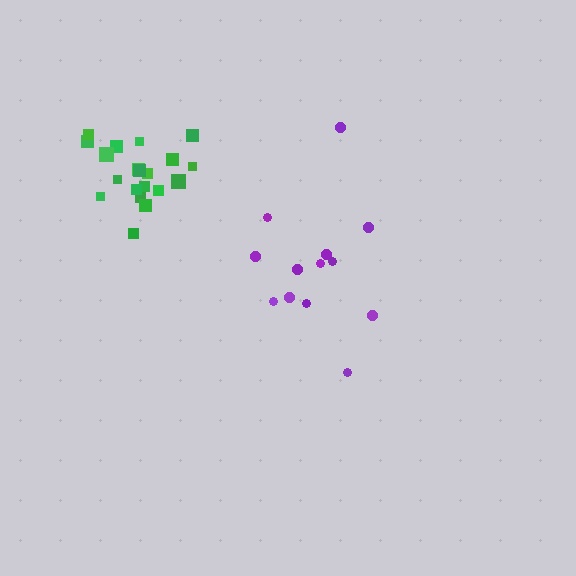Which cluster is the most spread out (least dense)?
Purple.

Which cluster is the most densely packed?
Green.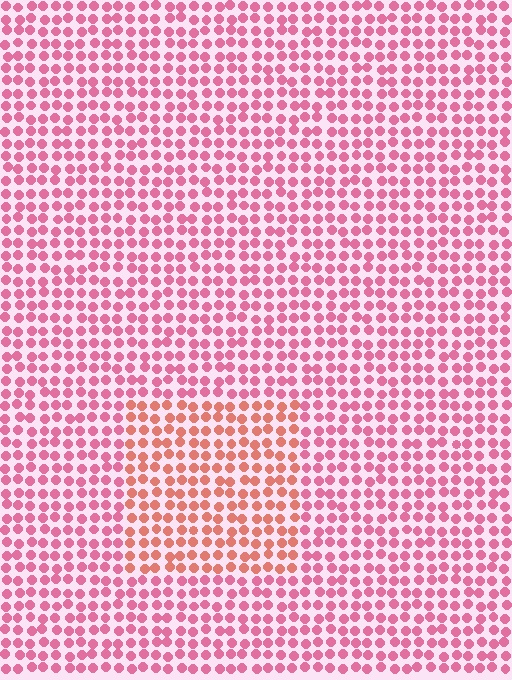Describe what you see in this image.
The image is filled with small pink elements in a uniform arrangement. A rectangle-shaped region is visible where the elements are tinted to a slightly different hue, forming a subtle color boundary.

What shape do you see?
I see a rectangle.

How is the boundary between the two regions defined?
The boundary is defined purely by a slight shift in hue (about 31 degrees). Spacing, size, and orientation are identical on both sides.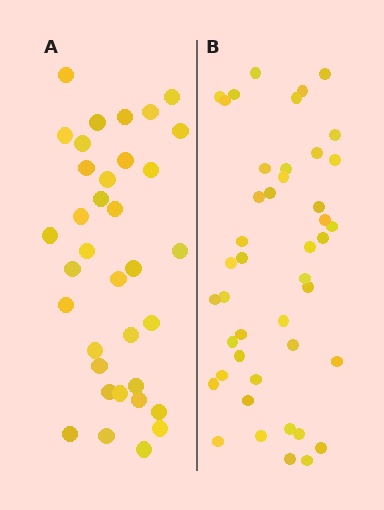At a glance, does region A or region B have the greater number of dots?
Region B (the right region) has more dots.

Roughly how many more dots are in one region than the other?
Region B has roughly 8 or so more dots than region A.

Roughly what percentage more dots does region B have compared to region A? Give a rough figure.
About 25% more.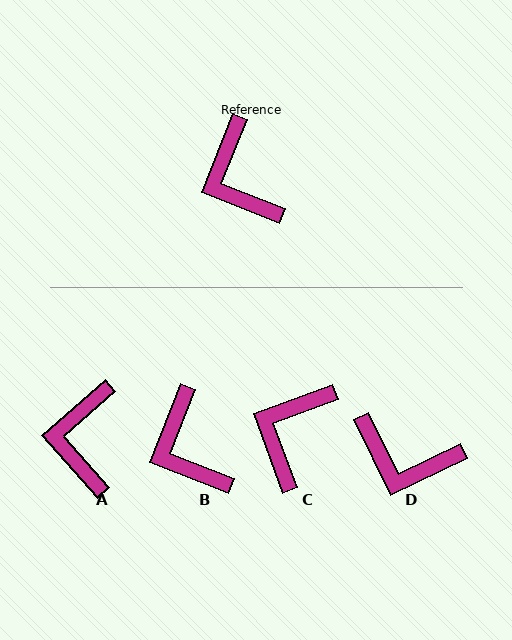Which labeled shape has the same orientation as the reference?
B.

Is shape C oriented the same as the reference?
No, it is off by about 48 degrees.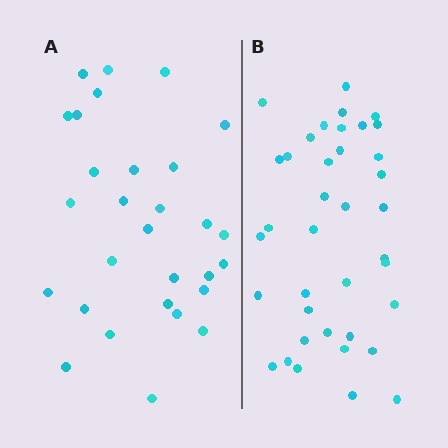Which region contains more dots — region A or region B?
Region B (the right region) has more dots.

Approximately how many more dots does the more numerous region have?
Region B has roughly 8 or so more dots than region A.